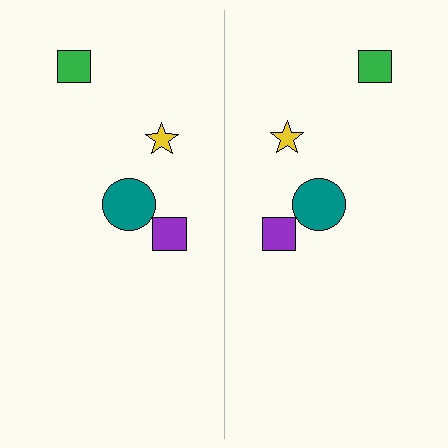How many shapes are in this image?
There are 8 shapes in this image.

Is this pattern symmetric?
Yes, this pattern has bilateral (reflection) symmetry.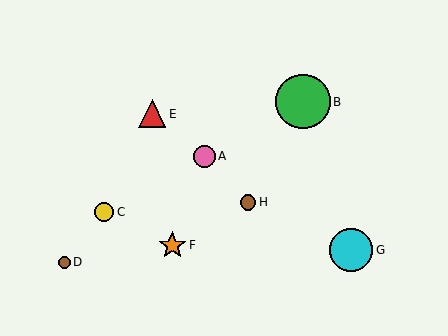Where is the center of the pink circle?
The center of the pink circle is at (204, 156).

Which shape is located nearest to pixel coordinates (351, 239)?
The cyan circle (labeled G) at (351, 250) is nearest to that location.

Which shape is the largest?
The green circle (labeled B) is the largest.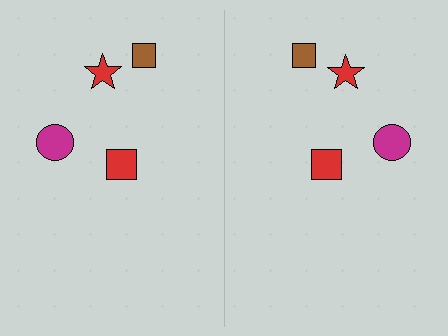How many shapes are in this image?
There are 8 shapes in this image.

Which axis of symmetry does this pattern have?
The pattern has a vertical axis of symmetry running through the center of the image.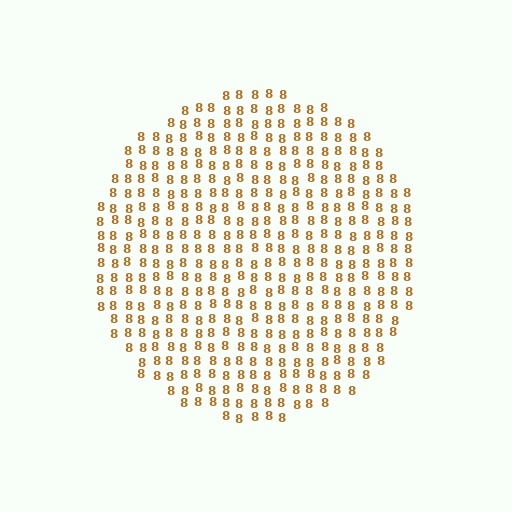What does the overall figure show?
The overall figure shows a circle.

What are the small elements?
The small elements are digit 8's.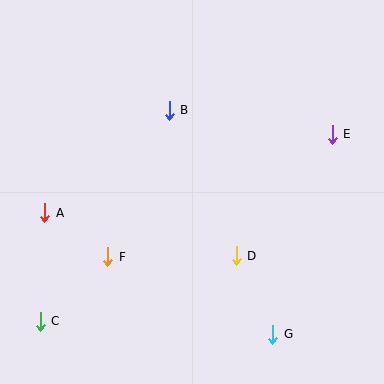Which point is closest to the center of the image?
Point D at (236, 256) is closest to the center.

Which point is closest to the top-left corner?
Point B is closest to the top-left corner.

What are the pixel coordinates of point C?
Point C is at (40, 321).